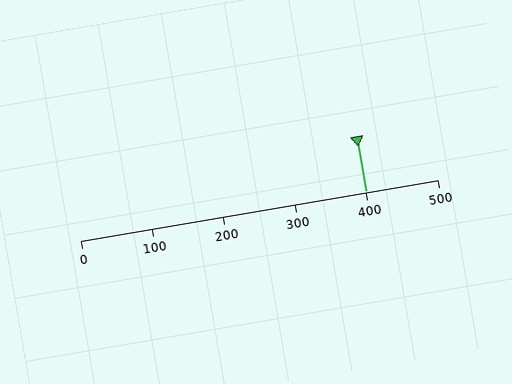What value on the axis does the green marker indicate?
The marker indicates approximately 400.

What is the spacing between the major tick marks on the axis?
The major ticks are spaced 100 apart.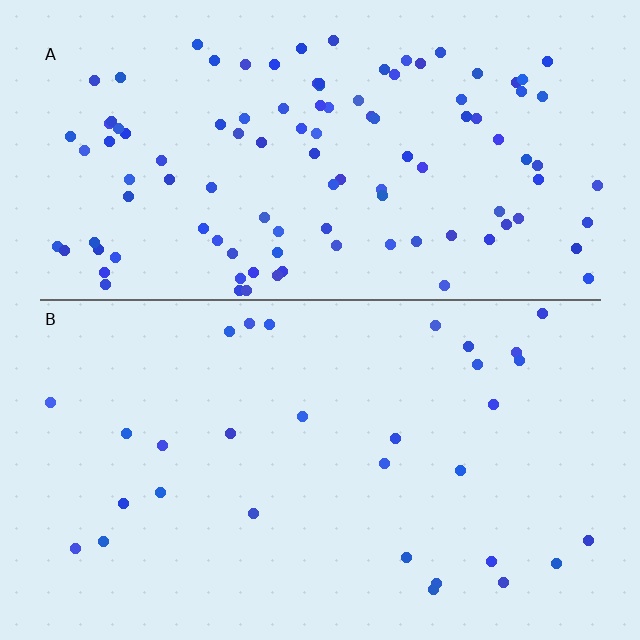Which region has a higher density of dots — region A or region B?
A (the top).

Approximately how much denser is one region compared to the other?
Approximately 3.6× — region A over region B.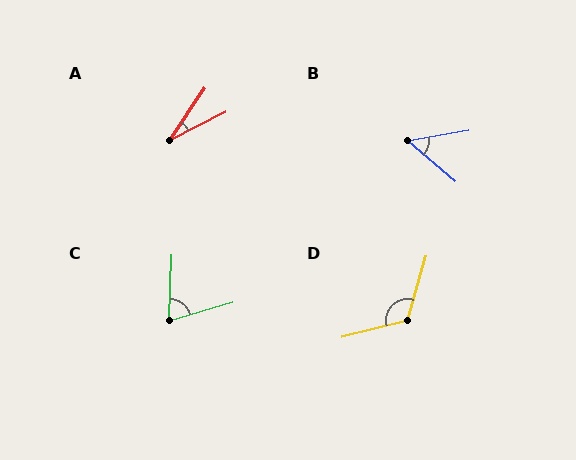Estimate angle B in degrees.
Approximately 50 degrees.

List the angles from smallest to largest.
A (29°), B (50°), C (71°), D (120°).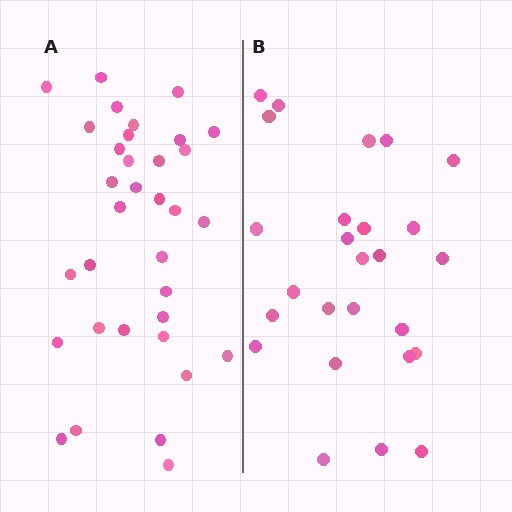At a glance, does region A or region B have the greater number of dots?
Region A (the left region) has more dots.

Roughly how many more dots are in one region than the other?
Region A has roughly 8 or so more dots than region B.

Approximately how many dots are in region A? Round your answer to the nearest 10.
About 30 dots. (The exact count is 34, which rounds to 30.)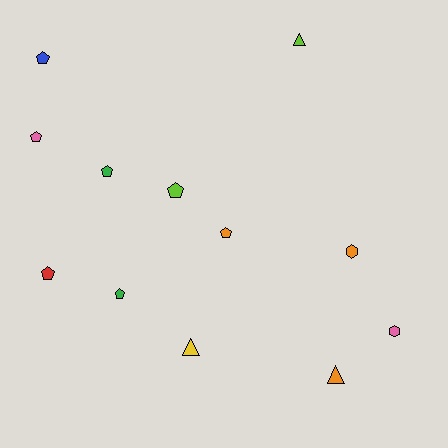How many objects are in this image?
There are 12 objects.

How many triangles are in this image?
There are 3 triangles.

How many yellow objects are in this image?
There is 1 yellow object.